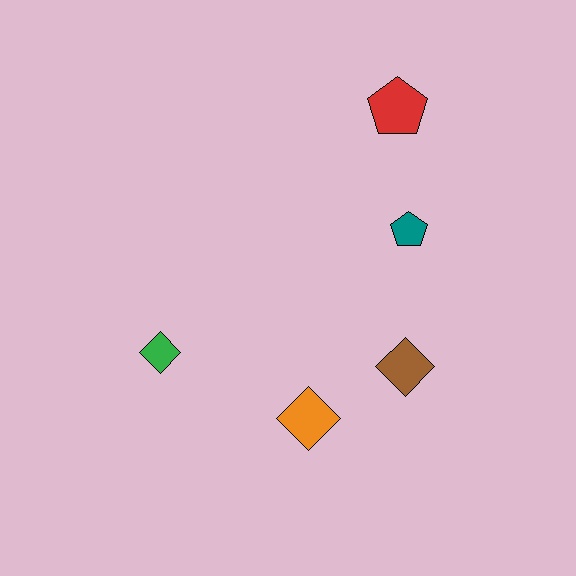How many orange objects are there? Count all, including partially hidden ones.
There is 1 orange object.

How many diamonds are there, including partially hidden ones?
There are 3 diamonds.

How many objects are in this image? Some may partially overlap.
There are 5 objects.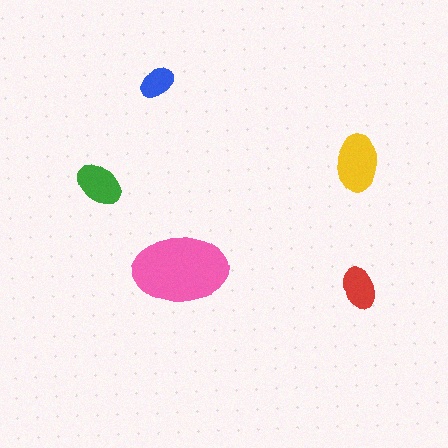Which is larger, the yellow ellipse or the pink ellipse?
The pink one.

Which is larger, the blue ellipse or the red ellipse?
The red one.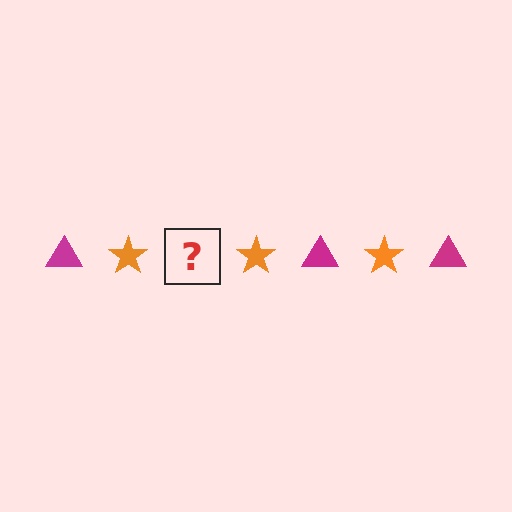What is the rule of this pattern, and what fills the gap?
The rule is that the pattern alternates between magenta triangle and orange star. The gap should be filled with a magenta triangle.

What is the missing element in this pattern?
The missing element is a magenta triangle.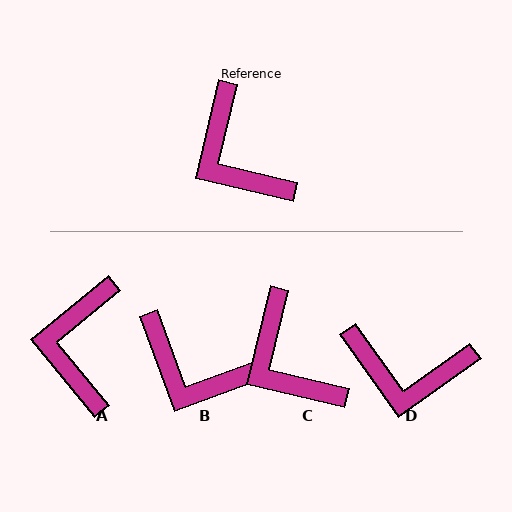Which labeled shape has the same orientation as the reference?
C.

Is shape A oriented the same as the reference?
No, it is off by about 37 degrees.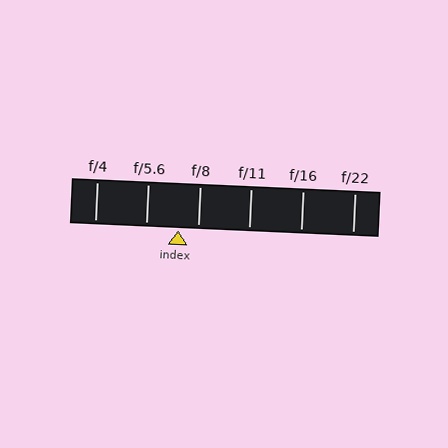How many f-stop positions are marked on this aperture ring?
There are 6 f-stop positions marked.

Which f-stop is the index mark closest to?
The index mark is closest to f/8.